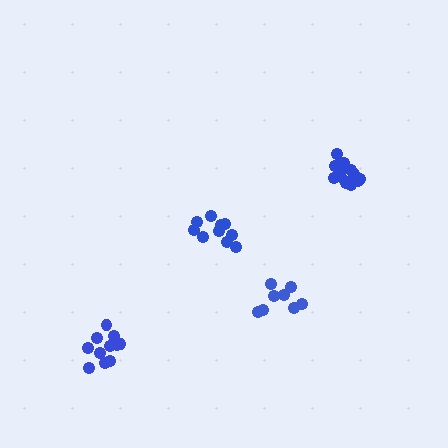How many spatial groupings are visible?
There are 4 spatial groupings.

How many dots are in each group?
Group 1: 8 dots, Group 2: 14 dots, Group 3: 12 dots, Group 4: 10 dots (44 total).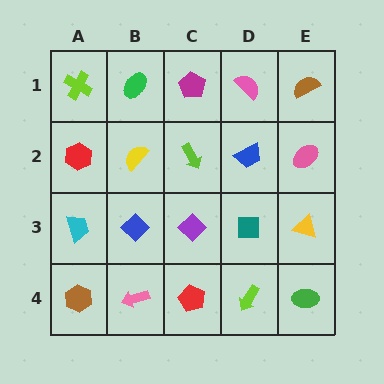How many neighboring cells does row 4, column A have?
2.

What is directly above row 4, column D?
A teal square.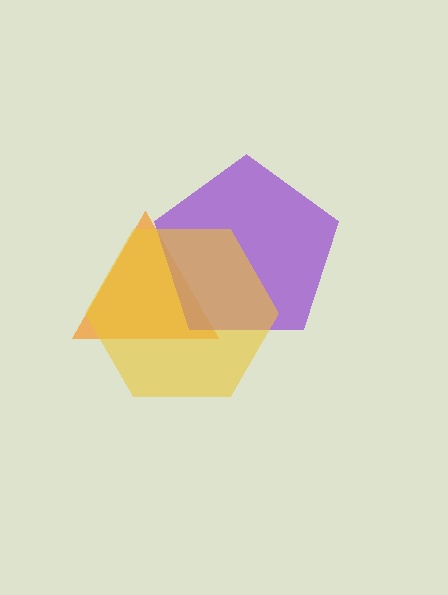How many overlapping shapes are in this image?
There are 3 overlapping shapes in the image.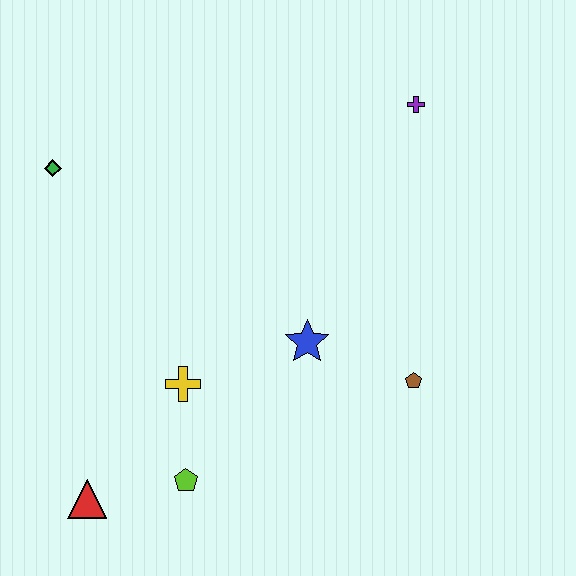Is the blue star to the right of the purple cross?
No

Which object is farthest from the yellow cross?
The purple cross is farthest from the yellow cross.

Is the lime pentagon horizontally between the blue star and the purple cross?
No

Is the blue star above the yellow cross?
Yes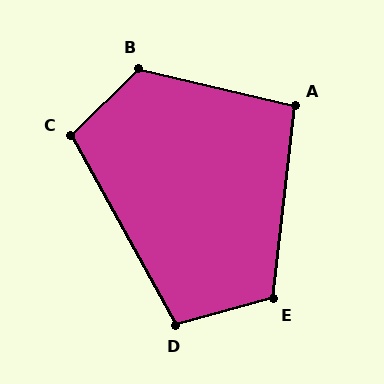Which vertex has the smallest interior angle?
A, at approximately 97 degrees.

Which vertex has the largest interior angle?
B, at approximately 122 degrees.